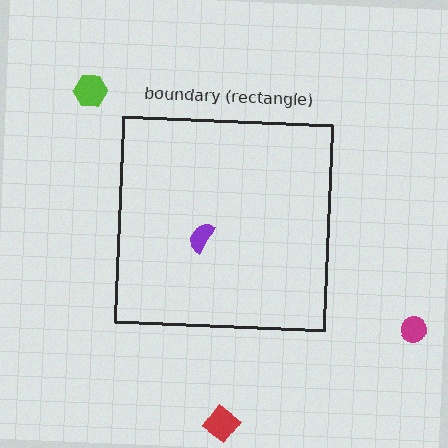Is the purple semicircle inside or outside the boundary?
Inside.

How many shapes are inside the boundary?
1 inside, 3 outside.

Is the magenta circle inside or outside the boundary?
Outside.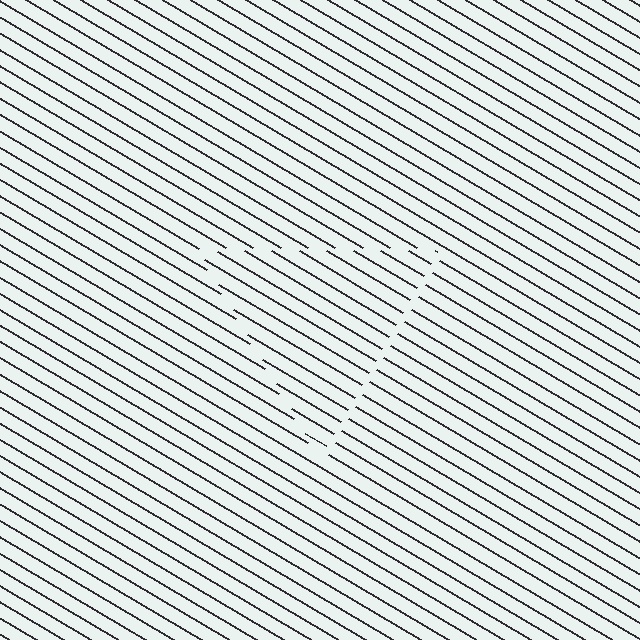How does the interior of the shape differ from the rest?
The interior of the shape contains the same grating, shifted by half a period — the contour is defined by the phase discontinuity where line-ends from the inner and outer gratings abut.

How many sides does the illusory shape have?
3 sides — the line-ends trace a triangle.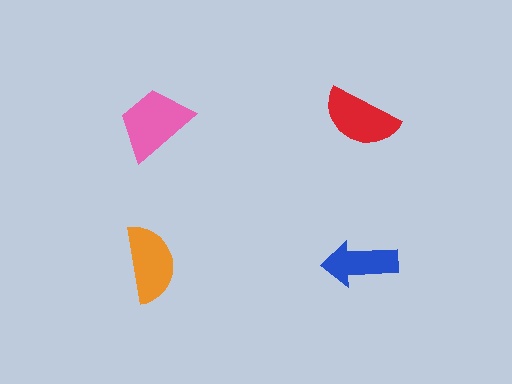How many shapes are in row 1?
2 shapes.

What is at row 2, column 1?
An orange semicircle.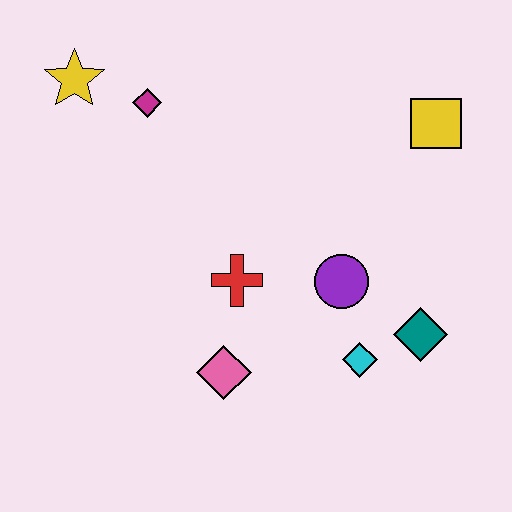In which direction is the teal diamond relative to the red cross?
The teal diamond is to the right of the red cross.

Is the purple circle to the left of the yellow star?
No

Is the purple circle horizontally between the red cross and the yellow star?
No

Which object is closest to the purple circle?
The cyan diamond is closest to the purple circle.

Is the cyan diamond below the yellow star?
Yes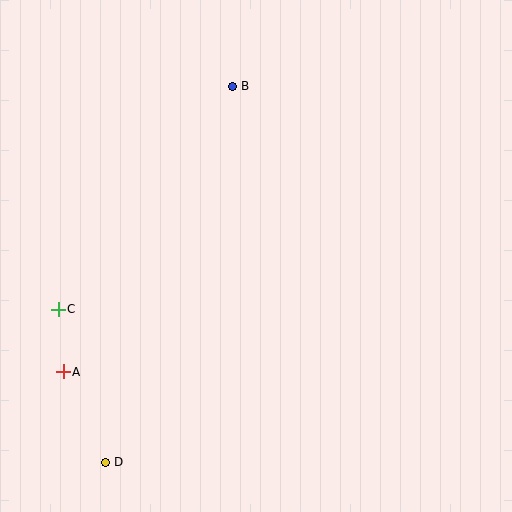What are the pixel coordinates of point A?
Point A is at (63, 372).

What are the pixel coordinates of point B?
Point B is at (232, 86).